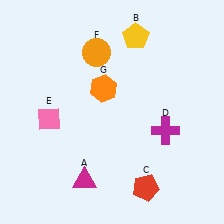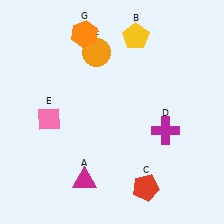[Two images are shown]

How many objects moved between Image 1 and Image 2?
1 object moved between the two images.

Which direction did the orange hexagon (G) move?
The orange hexagon (G) moved up.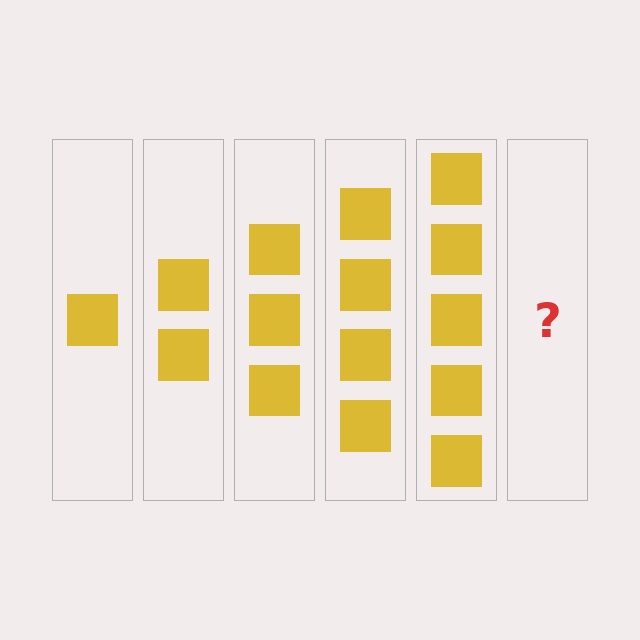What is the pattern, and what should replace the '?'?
The pattern is that each step adds one more square. The '?' should be 6 squares.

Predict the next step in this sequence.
The next step is 6 squares.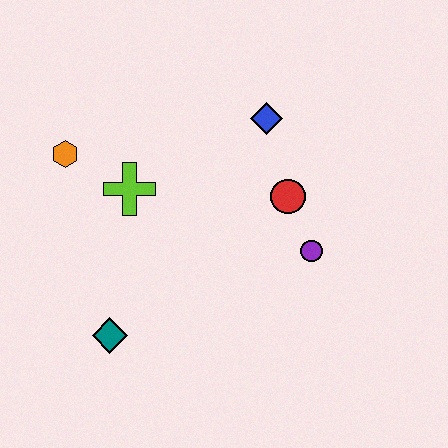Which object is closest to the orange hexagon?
The lime cross is closest to the orange hexagon.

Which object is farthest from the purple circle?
The orange hexagon is farthest from the purple circle.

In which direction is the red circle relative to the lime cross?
The red circle is to the right of the lime cross.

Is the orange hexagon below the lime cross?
No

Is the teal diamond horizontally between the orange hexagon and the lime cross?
Yes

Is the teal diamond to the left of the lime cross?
Yes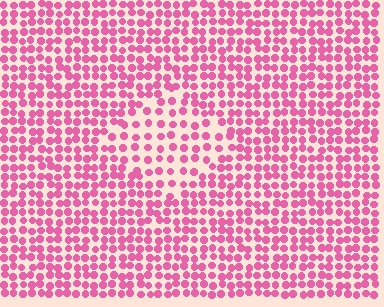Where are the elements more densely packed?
The elements are more densely packed outside the diamond boundary.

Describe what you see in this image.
The image contains small pink elements arranged at two different densities. A diamond-shaped region is visible where the elements are less densely packed than the surrounding area.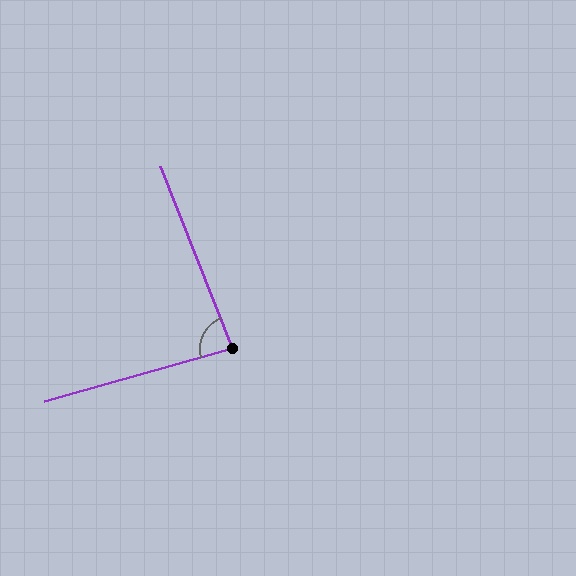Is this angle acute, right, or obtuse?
It is acute.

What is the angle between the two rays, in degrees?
Approximately 84 degrees.